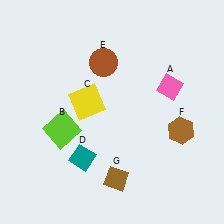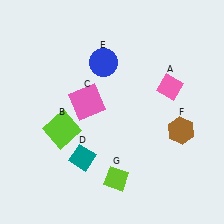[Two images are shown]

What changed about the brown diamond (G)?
In Image 1, G is brown. In Image 2, it changed to lime.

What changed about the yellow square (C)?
In Image 1, C is yellow. In Image 2, it changed to pink.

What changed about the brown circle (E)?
In Image 1, E is brown. In Image 2, it changed to blue.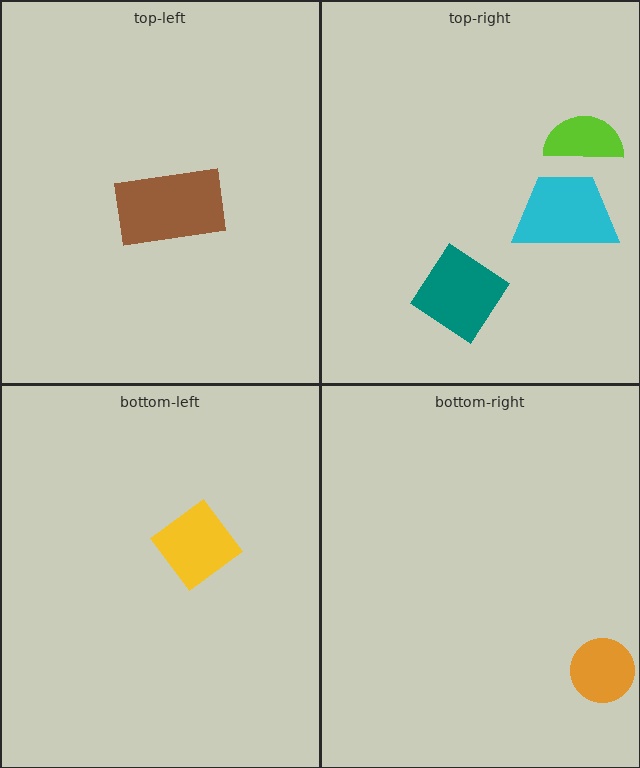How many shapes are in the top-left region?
1.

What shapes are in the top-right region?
The lime semicircle, the teal diamond, the cyan trapezoid.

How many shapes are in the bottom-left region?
1.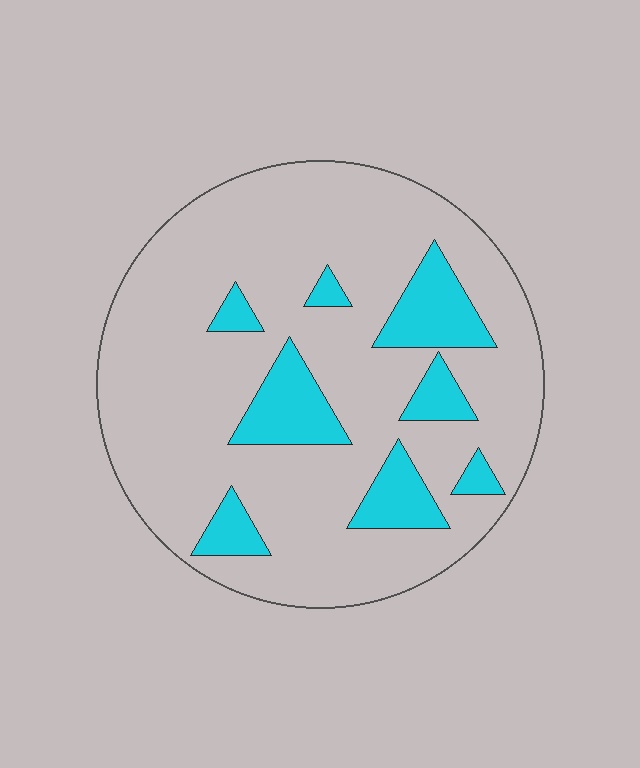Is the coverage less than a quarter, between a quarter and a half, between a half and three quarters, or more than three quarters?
Less than a quarter.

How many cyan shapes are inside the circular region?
8.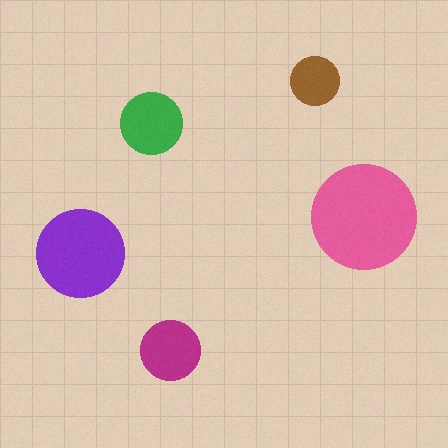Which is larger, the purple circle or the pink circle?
The pink one.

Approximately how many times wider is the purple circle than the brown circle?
About 2 times wider.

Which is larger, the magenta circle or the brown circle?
The magenta one.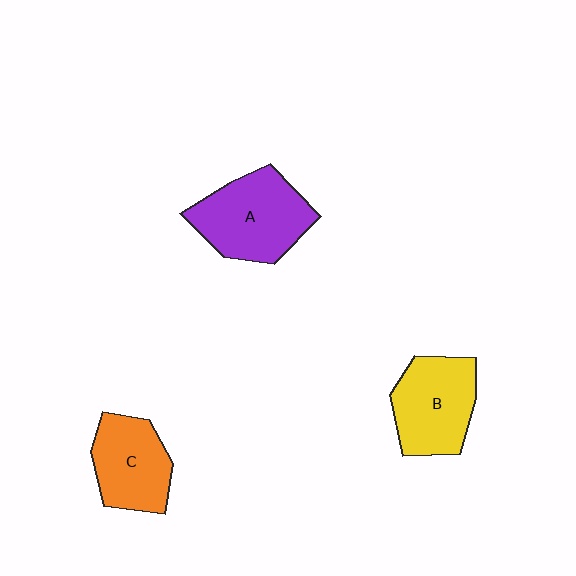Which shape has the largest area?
Shape A (purple).